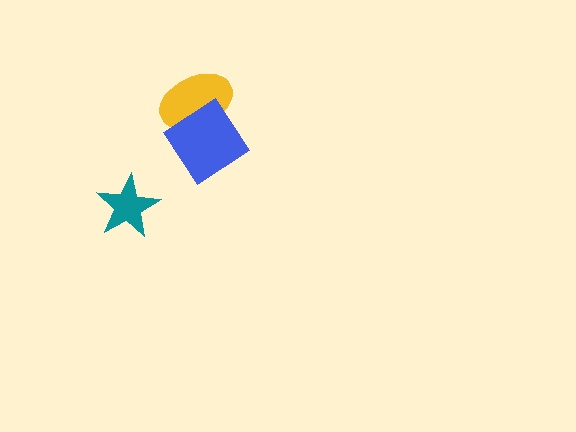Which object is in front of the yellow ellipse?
The blue diamond is in front of the yellow ellipse.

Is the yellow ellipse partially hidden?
Yes, it is partially covered by another shape.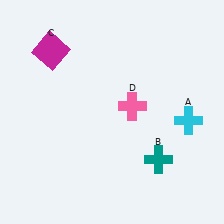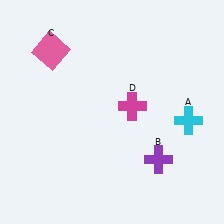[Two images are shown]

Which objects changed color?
B changed from teal to purple. C changed from magenta to pink. D changed from pink to magenta.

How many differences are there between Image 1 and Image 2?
There are 3 differences between the two images.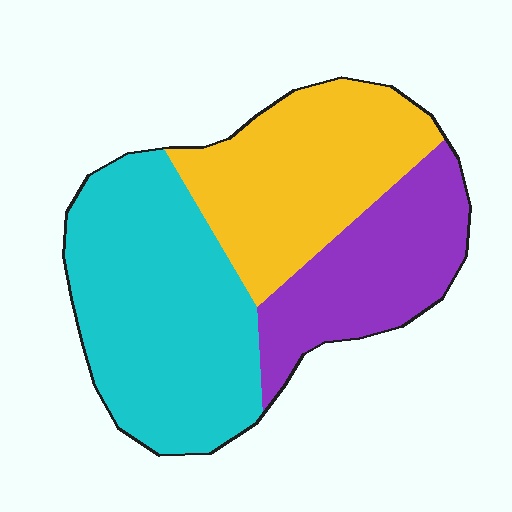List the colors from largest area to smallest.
From largest to smallest: cyan, yellow, purple.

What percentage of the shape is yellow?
Yellow covers roughly 30% of the shape.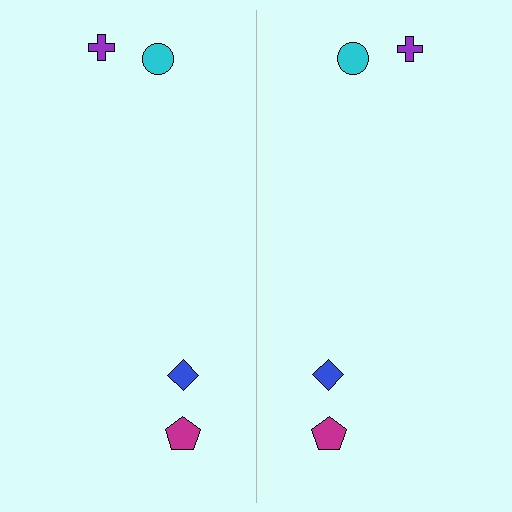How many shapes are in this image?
There are 8 shapes in this image.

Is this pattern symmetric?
Yes, this pattern has bilateral (reflection) symmetry.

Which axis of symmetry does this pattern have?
The pattern has a vertical axis of symmetry running through the center of the image.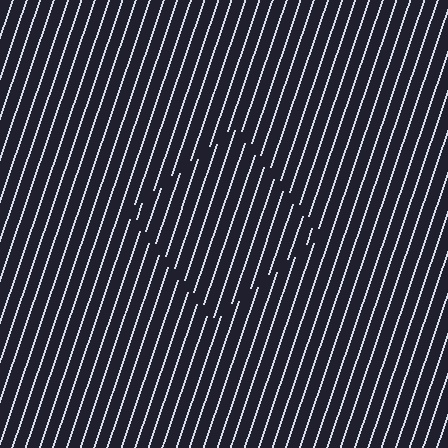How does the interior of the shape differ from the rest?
The interior of the shape contains the same grating, shifted by half a period — the contour is defined by the phase discontinuity where line-ends from the inner and outer gratings abut.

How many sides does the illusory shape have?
4 sides — the line-ends trace a square.